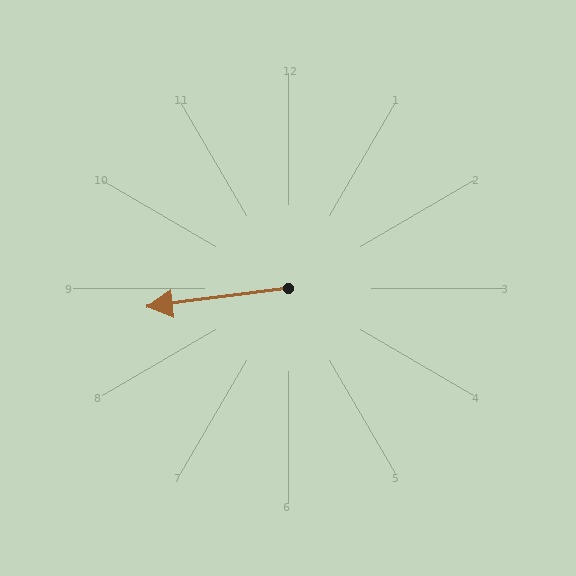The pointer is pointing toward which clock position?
Roughly 9 o'clock.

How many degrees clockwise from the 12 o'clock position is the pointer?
Approximately 262 degrees.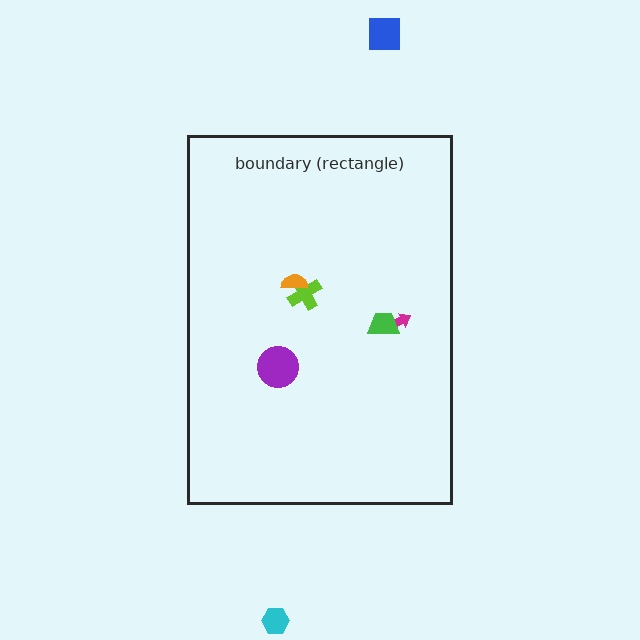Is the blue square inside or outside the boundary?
Outside.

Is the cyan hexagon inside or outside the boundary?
Outside.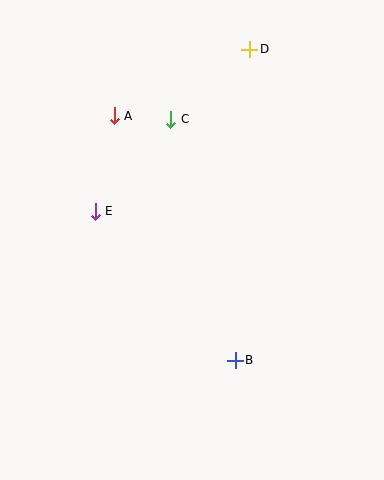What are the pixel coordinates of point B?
Point B is at (235, 360).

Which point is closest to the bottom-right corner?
Point B is closest to the bottom-right corner.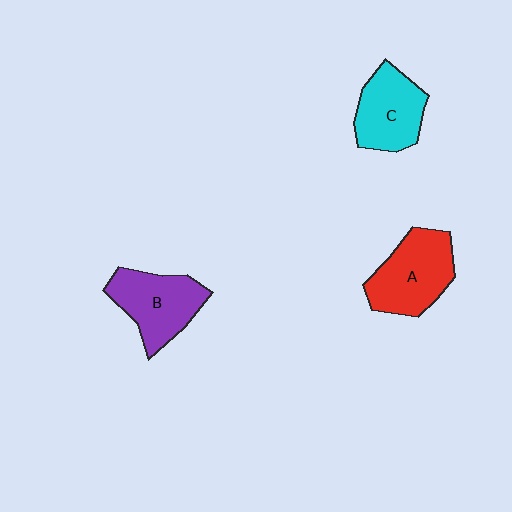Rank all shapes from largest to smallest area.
From largest to smallest: A (red), B (purple), C (cyan).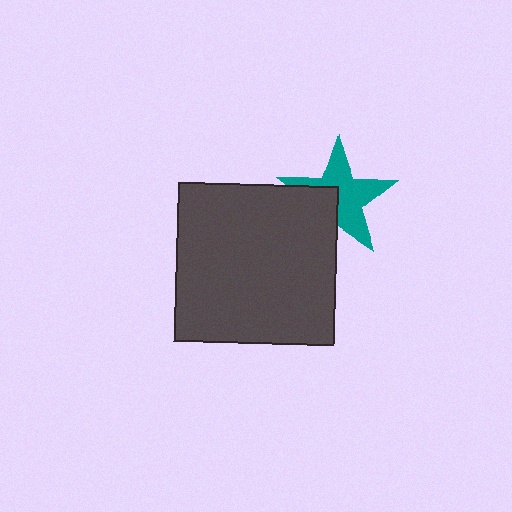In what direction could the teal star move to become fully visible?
The teal star could move toward the upper-right. That would shift it out from behind the dark gray square entirely.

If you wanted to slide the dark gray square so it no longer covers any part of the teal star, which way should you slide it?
Slide it toward the lower-left — that is the most direct way to separate the two shapes.